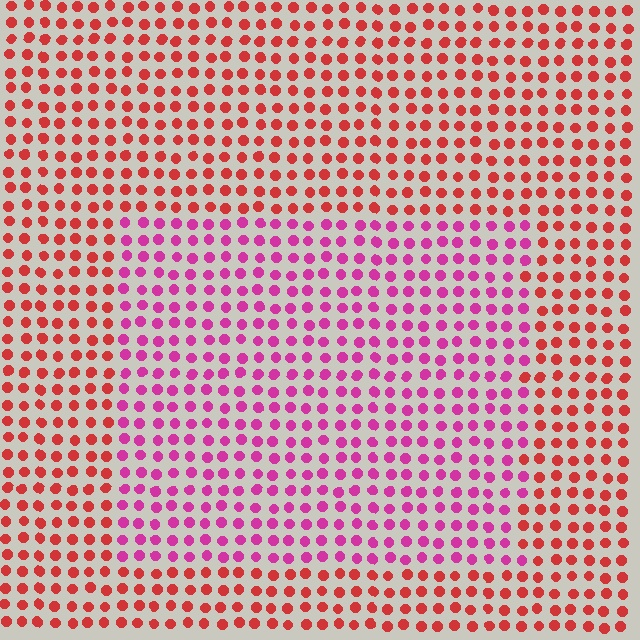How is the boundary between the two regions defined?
The boundary is defined purely by a slight shift in hue (about 41 degrees). Spacing, size, and orientation are identical on both sides.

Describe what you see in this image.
The image is filled with small red elements in a uniform arrangement. A rectangle-shaped region is visible where the elements are tinted to a slightly different hue, forming a subtle color boundary.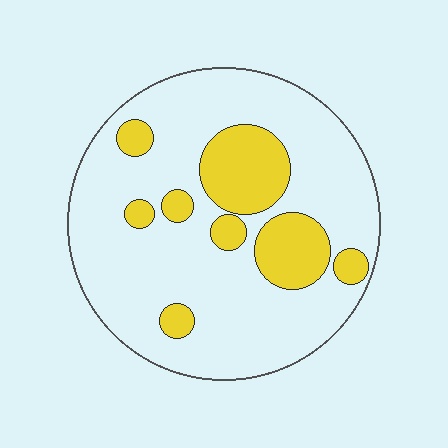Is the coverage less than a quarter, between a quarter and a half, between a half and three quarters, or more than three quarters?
Less than a quarter.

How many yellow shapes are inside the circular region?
8.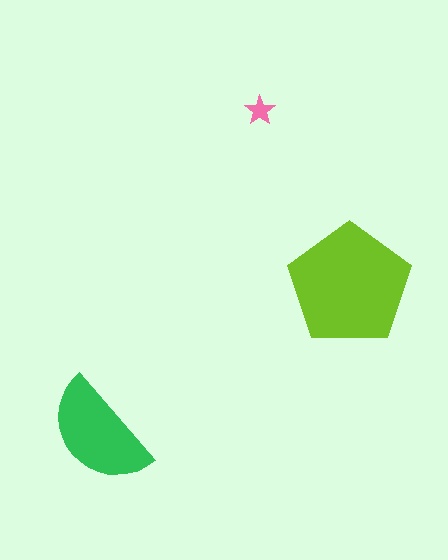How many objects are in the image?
There are 3 objects in the image.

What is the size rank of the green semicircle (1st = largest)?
2nd.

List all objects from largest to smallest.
The lime pentagon, the green semicircle, the pink star.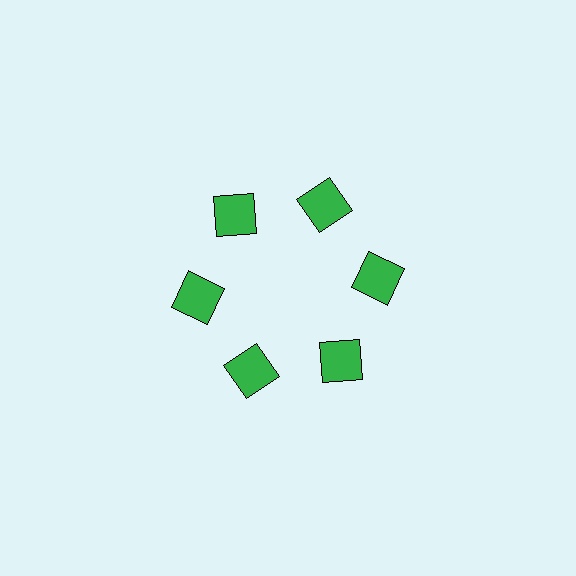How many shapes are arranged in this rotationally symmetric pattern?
There are 6 shapes, arranged in 6 groups of 1.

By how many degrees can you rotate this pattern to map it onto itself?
The pattern maps onto itself every 60 degrees of rotation.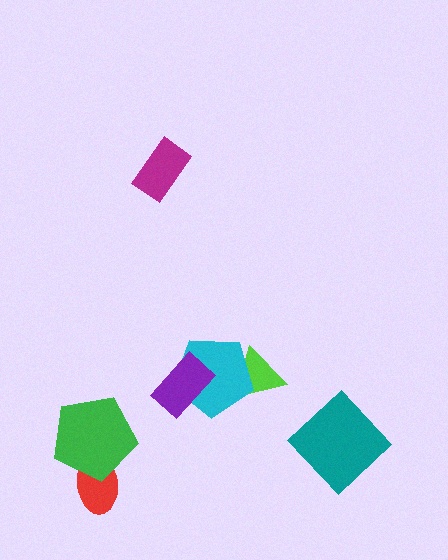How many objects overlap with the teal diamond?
0 objects overlap with the teal diamond.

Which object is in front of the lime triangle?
The cyan pentagon is in front of the lime triangle.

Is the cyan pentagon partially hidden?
Yes, it is partially covered by another shape.